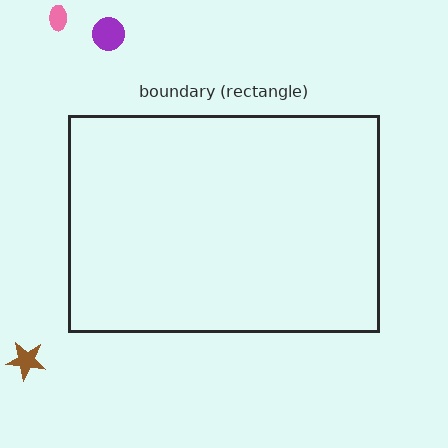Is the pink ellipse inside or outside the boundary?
Outside.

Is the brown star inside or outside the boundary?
Outside.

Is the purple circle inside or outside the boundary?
Outside.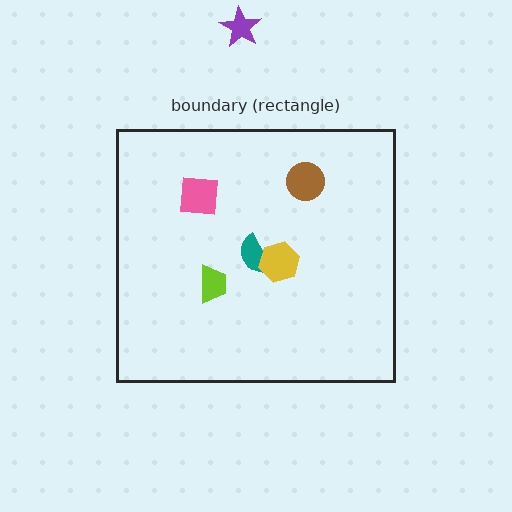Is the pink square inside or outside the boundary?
Inside.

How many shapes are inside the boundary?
5 inside, 1 outside.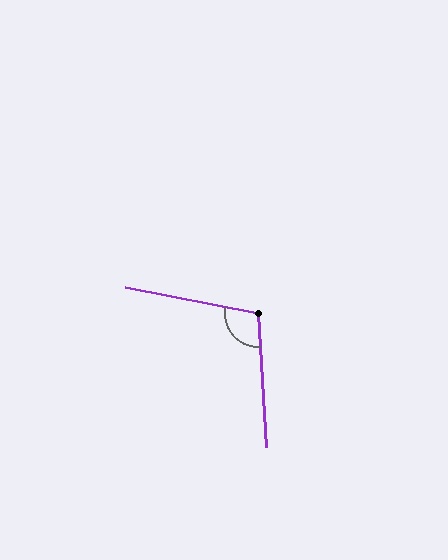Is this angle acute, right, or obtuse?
It is obtuse.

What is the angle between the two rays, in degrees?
Approximately 104 degrees.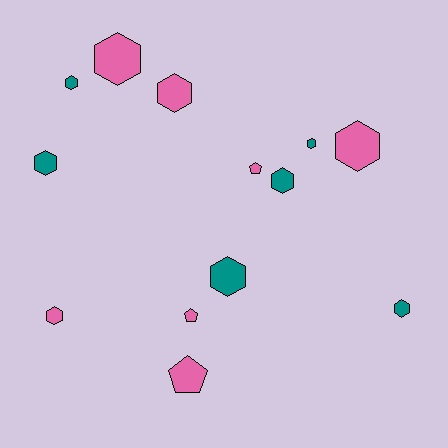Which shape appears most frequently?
Hexagon, with 10 objects.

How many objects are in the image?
There are 13 objects.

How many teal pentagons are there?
There are no teal pentagons.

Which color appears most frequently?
Pink, with 7 objects.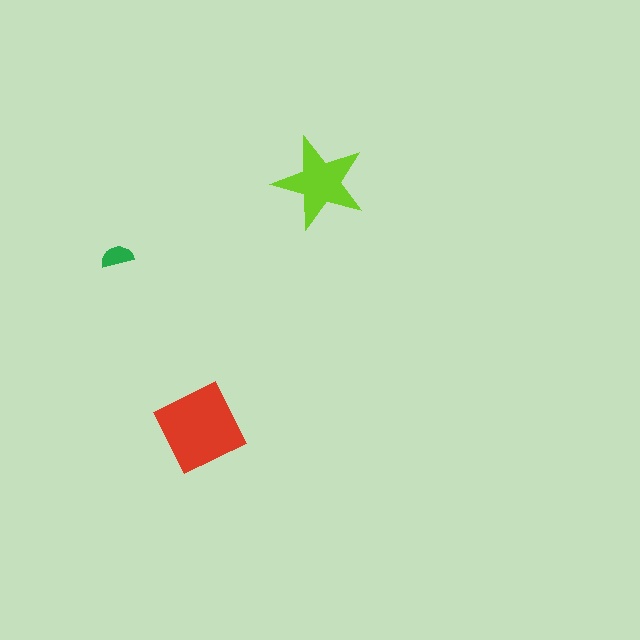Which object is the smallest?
The green semicircle.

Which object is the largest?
The red diamond.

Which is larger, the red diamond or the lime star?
The red diamond.